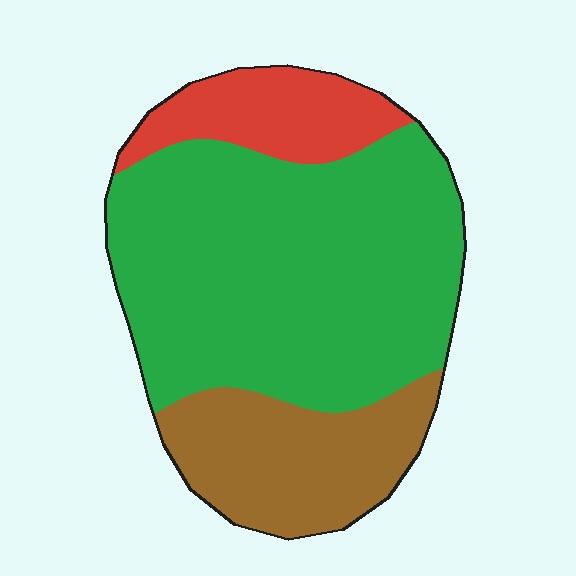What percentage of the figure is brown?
Brown covers about 25% of the figure.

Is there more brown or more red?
Brown.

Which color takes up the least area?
Red, at roughly 15%.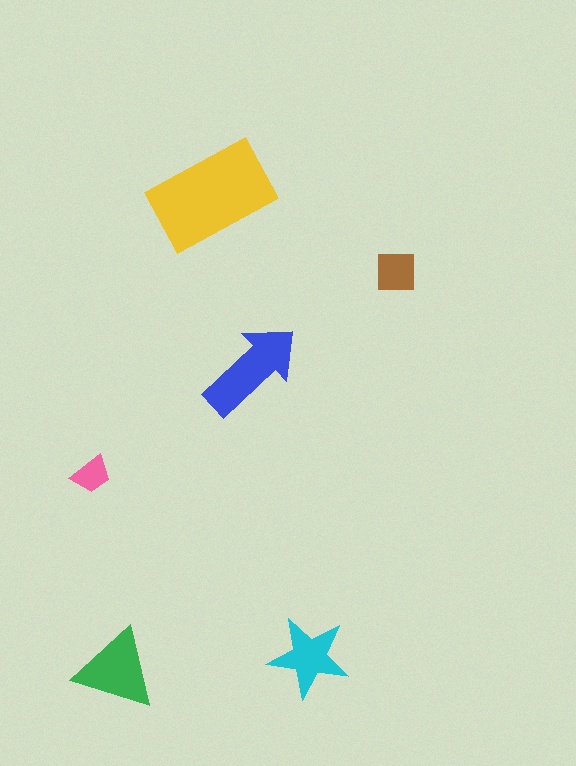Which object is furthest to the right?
The brown square is rightmost.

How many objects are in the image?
There are 6 objects in the image.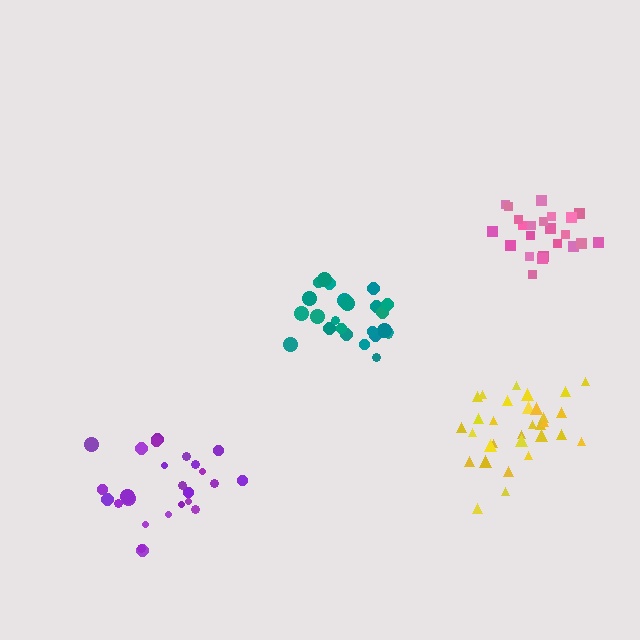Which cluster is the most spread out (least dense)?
Purple.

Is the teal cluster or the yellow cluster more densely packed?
Yellow.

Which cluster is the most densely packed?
Yellow.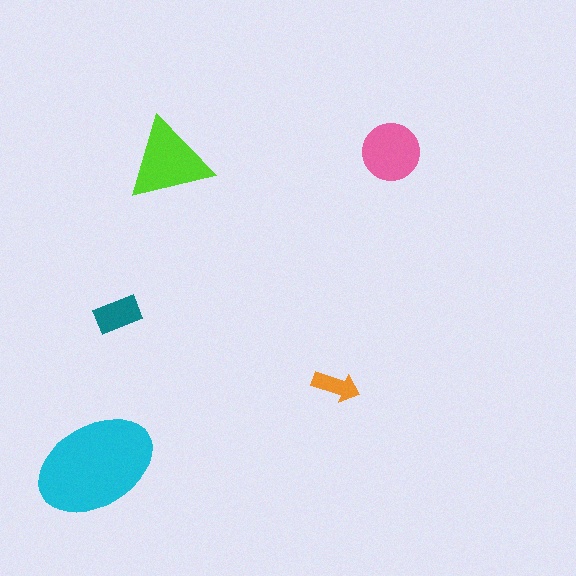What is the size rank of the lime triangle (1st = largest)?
2nd.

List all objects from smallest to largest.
The orange arrow, the teal rectangle, the pink circle, the lime triangle, the cyan ellipse.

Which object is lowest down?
The cyan ellipse is bottommost.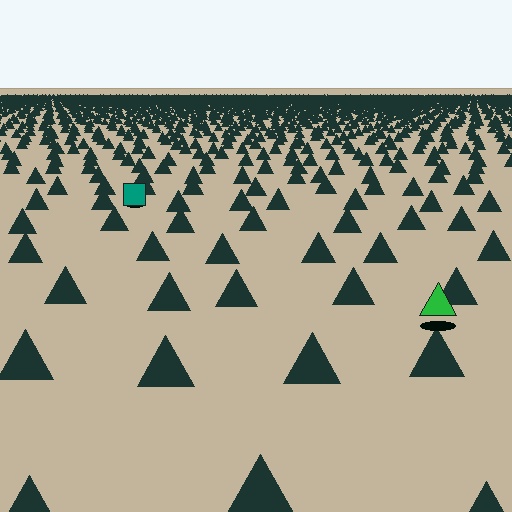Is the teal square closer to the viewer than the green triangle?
No. The green triangle is closer — you can tell from the texture gradient: the ground texture is coarser near it.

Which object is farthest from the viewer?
The teal square is farthest from the viewer. It appears smaller and the ground texture around it is denser.